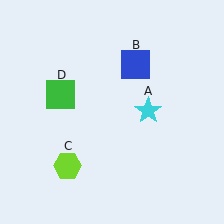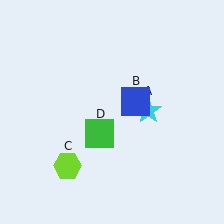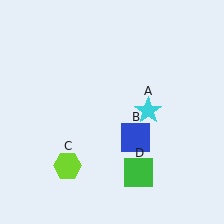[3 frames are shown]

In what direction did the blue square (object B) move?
The blue square (object B) moved down.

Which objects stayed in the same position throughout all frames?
Cyan star (object A) and lime hexagon (object C) remained stationary.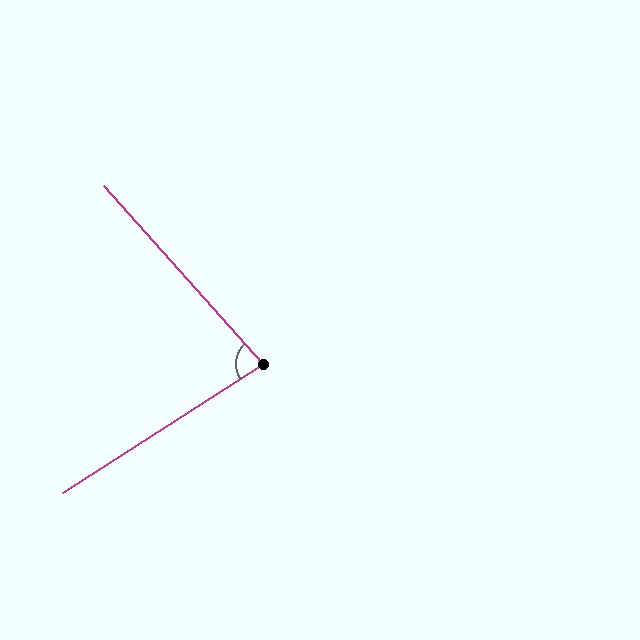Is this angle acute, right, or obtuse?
It is acute.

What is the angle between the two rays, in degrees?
Approximately 81 degrees.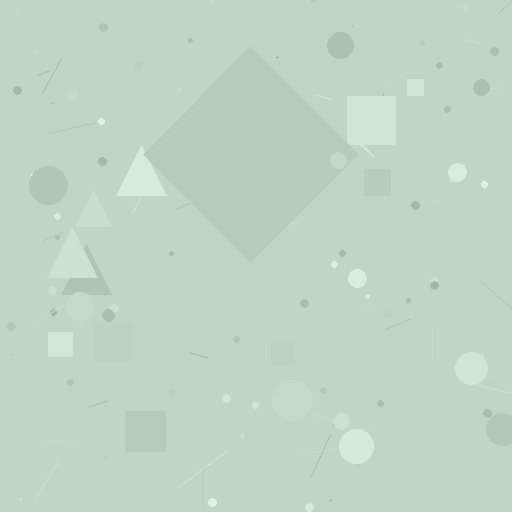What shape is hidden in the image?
A diamond is hidden in the image.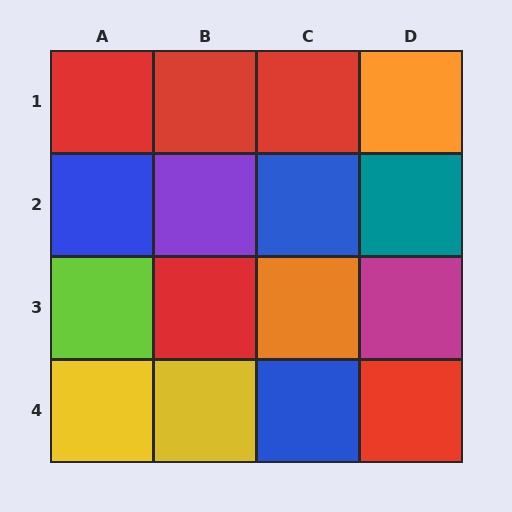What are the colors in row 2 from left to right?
Blue, purple, blue, teal.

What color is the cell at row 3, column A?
Lime.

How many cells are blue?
3 cells are blue.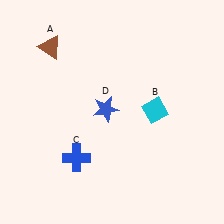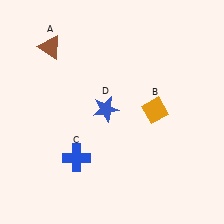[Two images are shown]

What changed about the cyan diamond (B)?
In Image 1, B is cyan. In Image 2, it changed to orange.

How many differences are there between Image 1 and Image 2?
There is 1 difference between the two images.